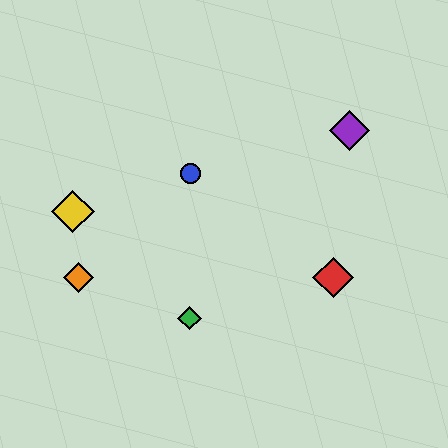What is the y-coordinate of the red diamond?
The red diamond is at y≈277.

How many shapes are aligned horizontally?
2 shapes (the red diamond, the orange diamond) are aligned horizontally.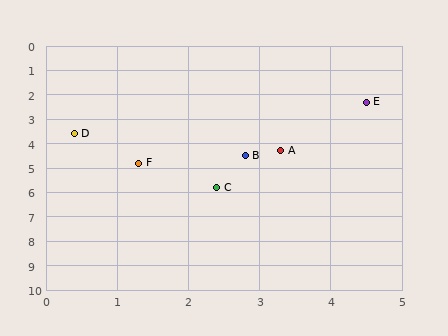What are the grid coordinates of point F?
Point F is at approximately (1.3, 4.8).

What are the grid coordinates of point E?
Point E is at approximately (4.5, 2.3).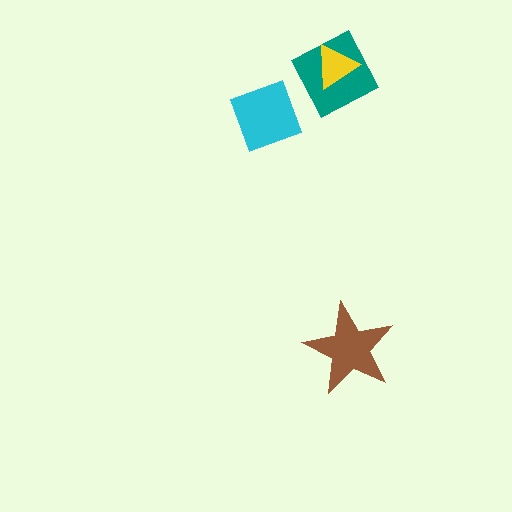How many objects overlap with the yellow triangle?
1 object overlaps with the yellow triangle.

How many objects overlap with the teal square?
1 object overlaps with the teal square.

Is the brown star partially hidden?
No, no other shape covers it.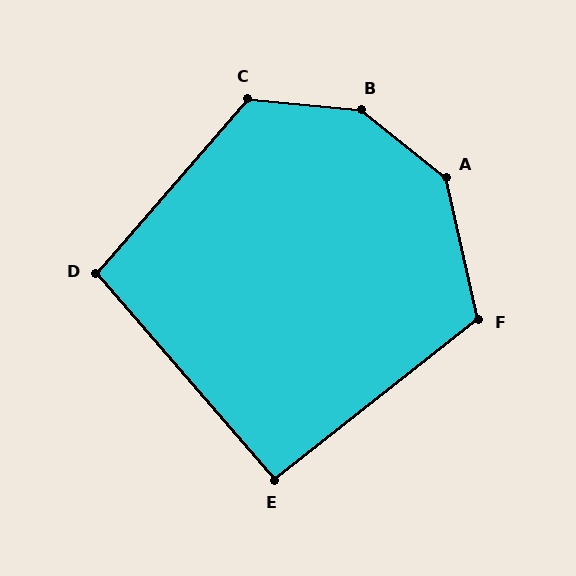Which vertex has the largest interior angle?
B, at approximately 146 degrees.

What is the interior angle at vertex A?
Approximately 141 degrees (obtuse).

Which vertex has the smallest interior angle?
E, at approximately 93 degrees.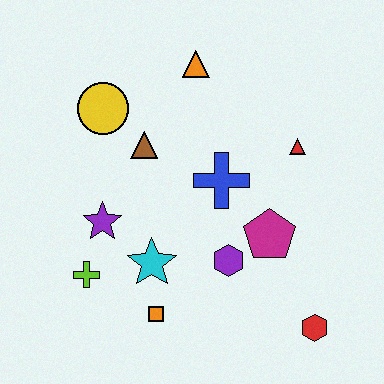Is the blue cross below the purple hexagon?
No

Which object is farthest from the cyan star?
The orange triangle is farthest from the cyan star.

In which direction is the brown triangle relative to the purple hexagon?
The brown triangle is above the purple hexagon.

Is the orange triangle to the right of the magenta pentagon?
No